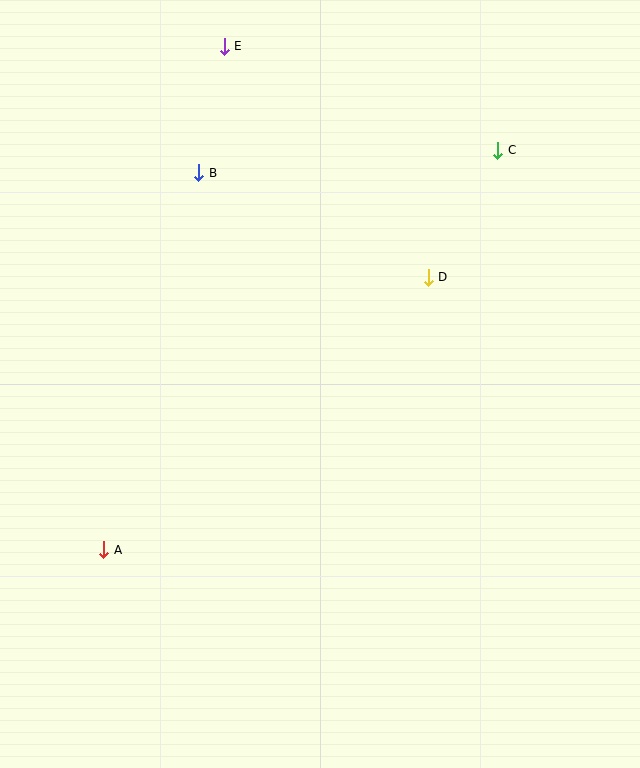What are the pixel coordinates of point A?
Point A is at (104, 550).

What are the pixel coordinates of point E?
Point E is at (224, 46).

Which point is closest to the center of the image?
Point D at (428, 277) is closest to the center.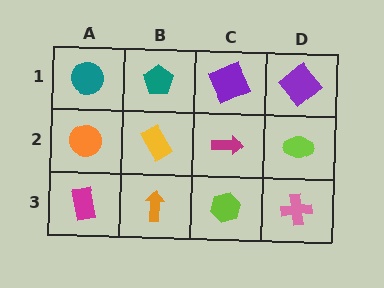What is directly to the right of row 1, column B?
A purple square.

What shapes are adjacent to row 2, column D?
A purple diamond (row 1, column D), a pink cross (row 3, column D), a magenta arrow (row 2, column C).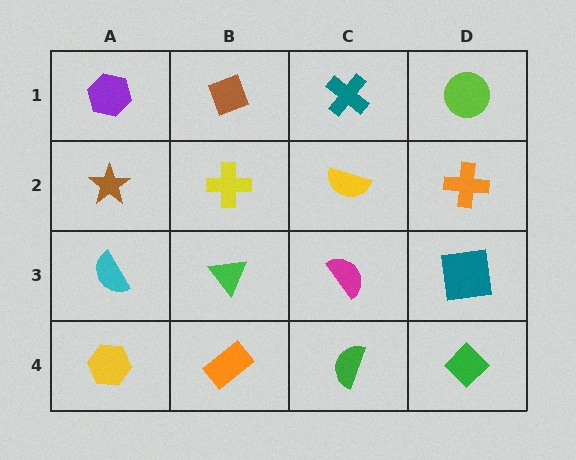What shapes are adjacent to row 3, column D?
An orange cross (row 2, column D), a green diamond (row 4, column D), a magenta semicircle (row 3, column C).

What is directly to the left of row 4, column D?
A green semicircle.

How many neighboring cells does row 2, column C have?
4.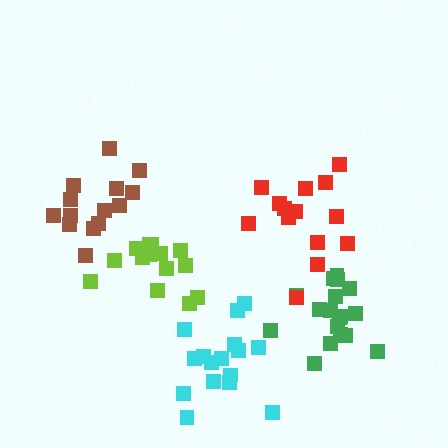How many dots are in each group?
Group 1: 18 dots, Group 2: 15 dots, Group 3: 14 dots, Group 4: 15 dots, Group 5: 16 dots (78 total).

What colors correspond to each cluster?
The clusters are colored: green, lime, red, brown, cyan.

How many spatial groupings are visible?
There are 5 spatial groupings.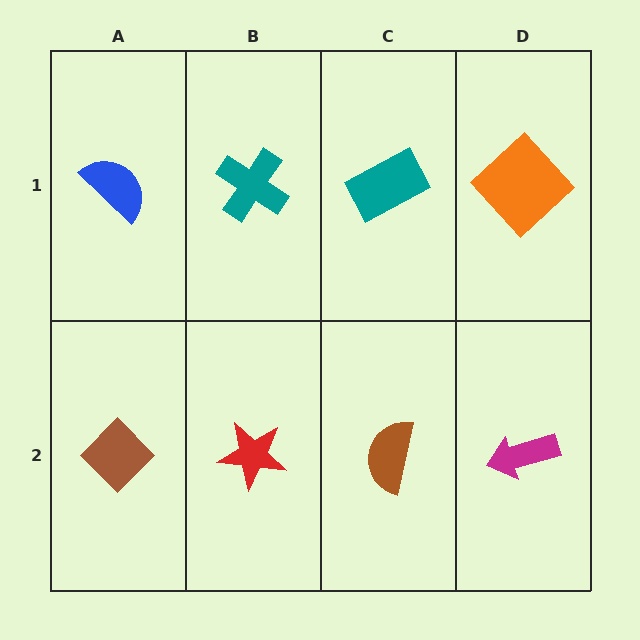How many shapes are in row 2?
4 shapes.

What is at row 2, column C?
A brown semicircle.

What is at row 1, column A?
A blue semicircle.